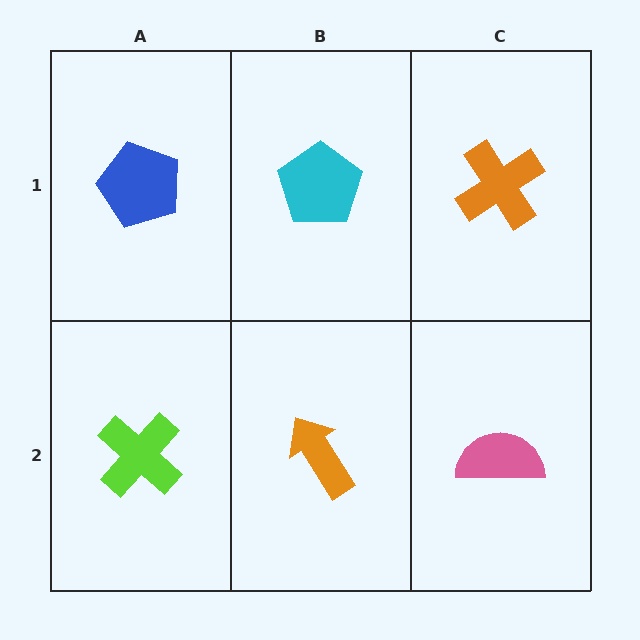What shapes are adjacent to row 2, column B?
A cyan pentagon (row 1, column B), a lime cross (row 2, column A), a pink semicircle (row 2, column C).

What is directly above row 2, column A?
A blue pentagon.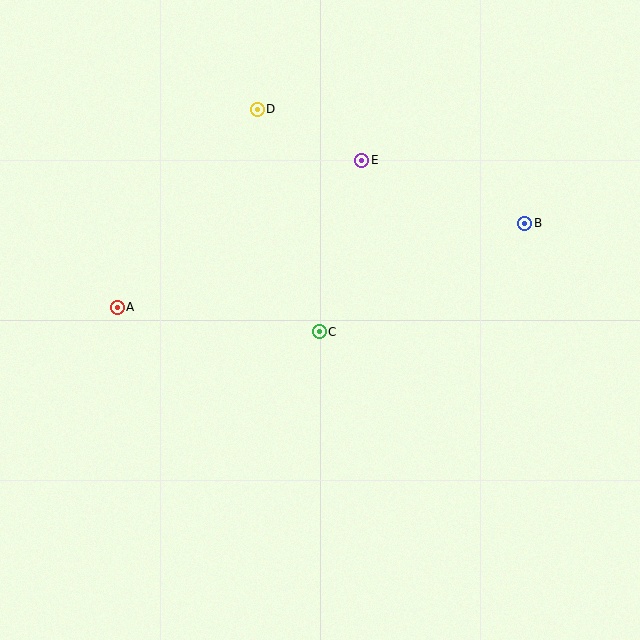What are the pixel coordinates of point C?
Point C is at (319, 332).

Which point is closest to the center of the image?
Point C at (319, 332) is closest to the center.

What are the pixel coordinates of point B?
Point B is at (525, 223).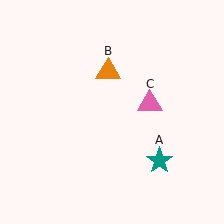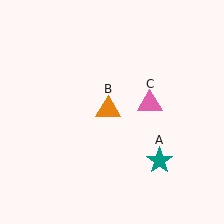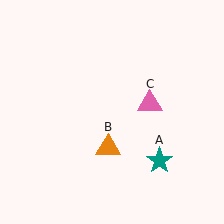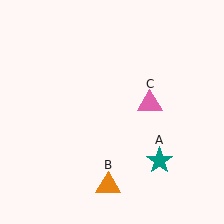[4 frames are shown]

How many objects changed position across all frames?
1 object changed position: orange triangle (object B).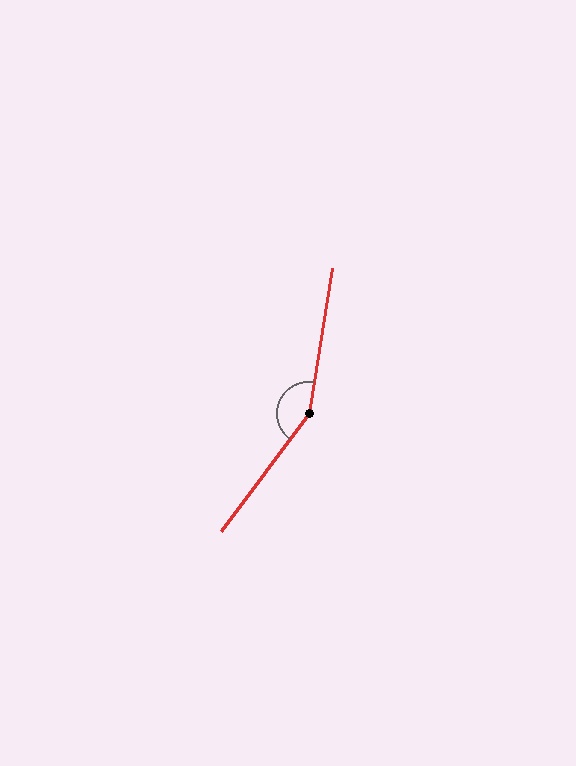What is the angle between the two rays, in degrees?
Approximately 153 degrees.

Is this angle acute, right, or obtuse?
It is obtuse.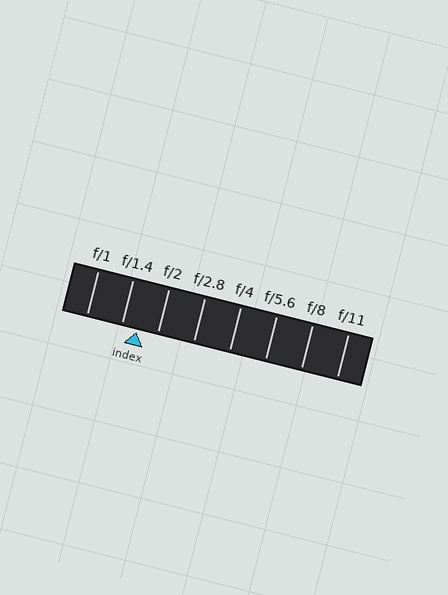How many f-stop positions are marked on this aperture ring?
There are 8 f-stop positions marked.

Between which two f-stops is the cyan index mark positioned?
The index mark is between f/1.4 and f/2.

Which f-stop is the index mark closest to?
The index mark is closest to f/1.4.